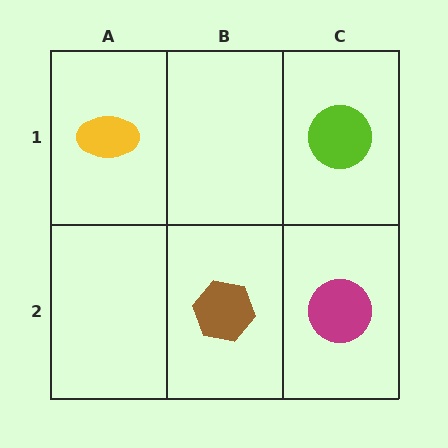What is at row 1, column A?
A yellow ellipse.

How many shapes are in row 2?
2 shapes.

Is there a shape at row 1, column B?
No, that cell is empty.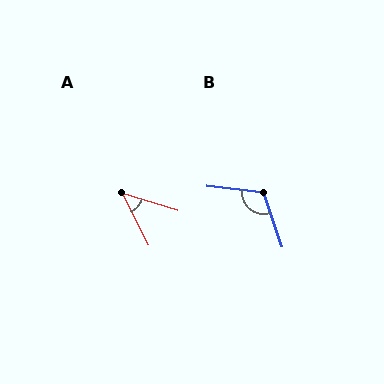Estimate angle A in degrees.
Approximately 46 degrees.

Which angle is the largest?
B, at approximately 115 degrees.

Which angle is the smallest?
A, at approximately 46 degrees.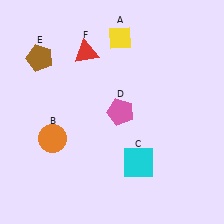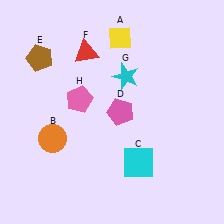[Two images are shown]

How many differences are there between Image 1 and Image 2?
There are 2 differences between the two images.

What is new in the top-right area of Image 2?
A cyan star (G) was added in the top-right area of Image 2.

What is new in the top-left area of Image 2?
A pink pentagon (H) was added in the top-left area of Image 2.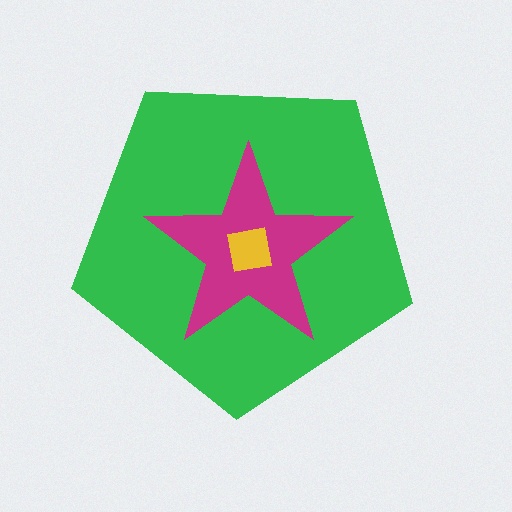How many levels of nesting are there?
3.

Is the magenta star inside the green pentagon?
Yes.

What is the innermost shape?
The yellow square.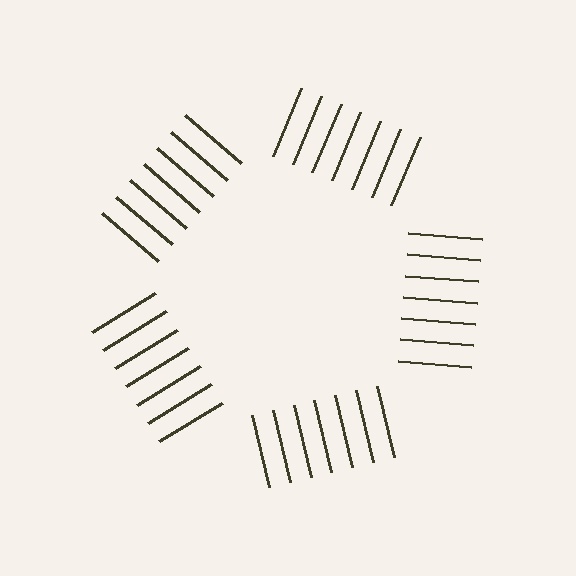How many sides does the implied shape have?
5 sides — the line-ends trace a pentagon.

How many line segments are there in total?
35 — 7 along each of the 5 edges.